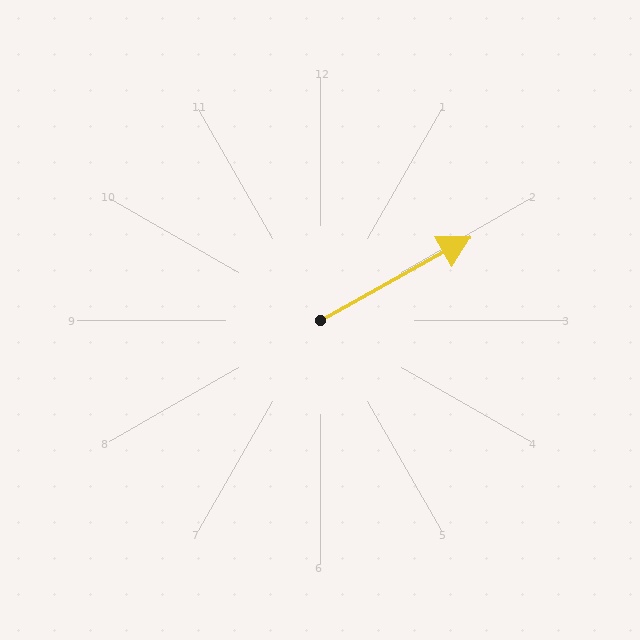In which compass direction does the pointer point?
Northeast.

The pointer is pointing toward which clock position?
Roughly 2 o'clock.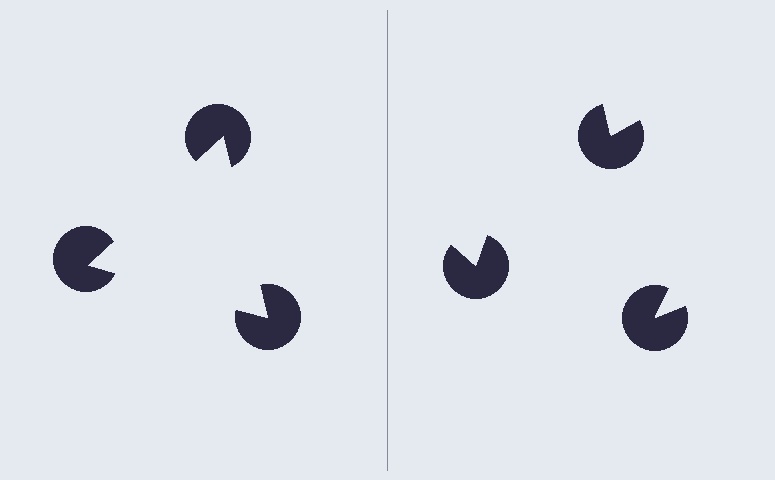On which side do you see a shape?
An illusory triangle appears on the left side. On the right side the wedge cuts are rotated, so no coherent shape forms.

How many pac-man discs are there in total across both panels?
6 — 3 on each side.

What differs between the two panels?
The pac-man discs are positioned identically on both sides; only the wedge orientations differ. On the left they align to a triangle; on the right they are misaligned.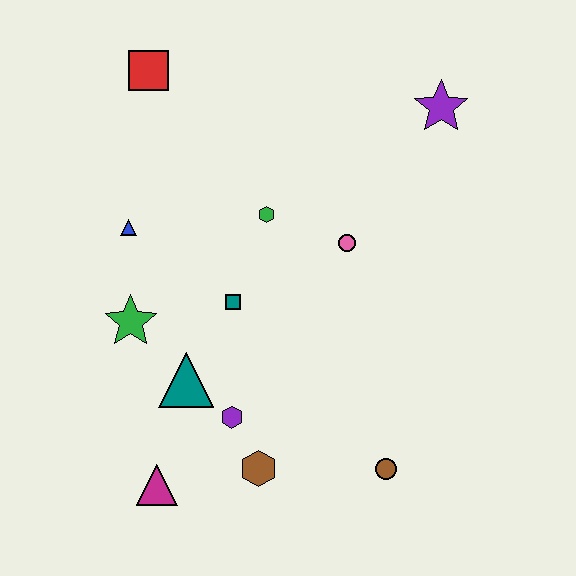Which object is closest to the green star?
The teal triangle is closest to the green star.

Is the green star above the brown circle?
Yes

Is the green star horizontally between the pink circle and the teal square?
No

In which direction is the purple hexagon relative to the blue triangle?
The purple hexagon is below the blue triangle.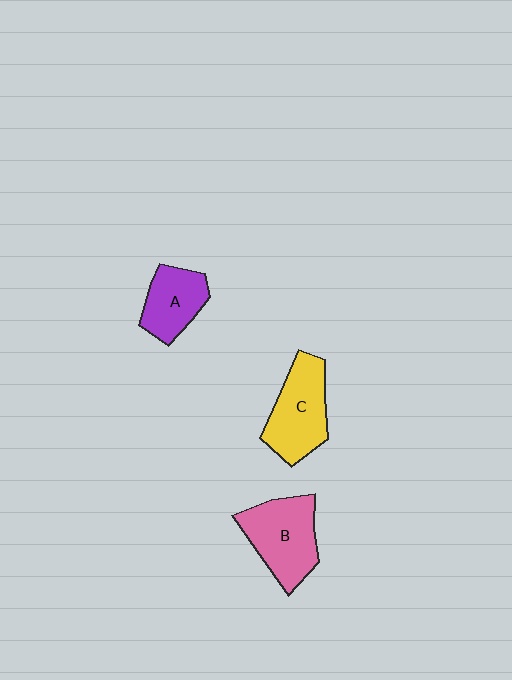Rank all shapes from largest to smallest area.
From largest to smallest: B (pink), C (yellow), A (purple).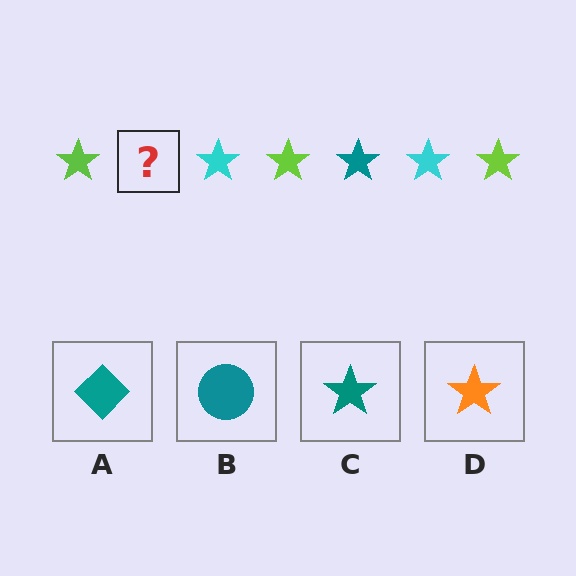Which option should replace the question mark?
Option C.